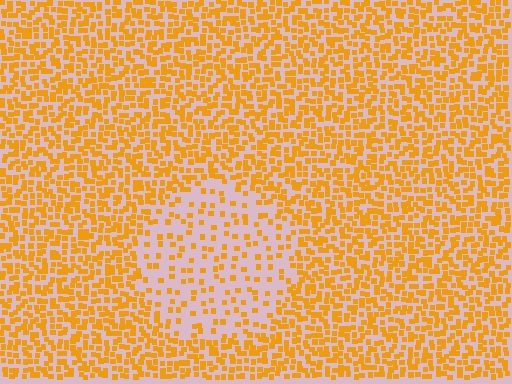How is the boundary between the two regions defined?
The boundary is defined by a change in element density (approximately 2.5x ratio). All elements are the same color, size, and shape.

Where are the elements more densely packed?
The elements are more densely packed outside the circle boundary.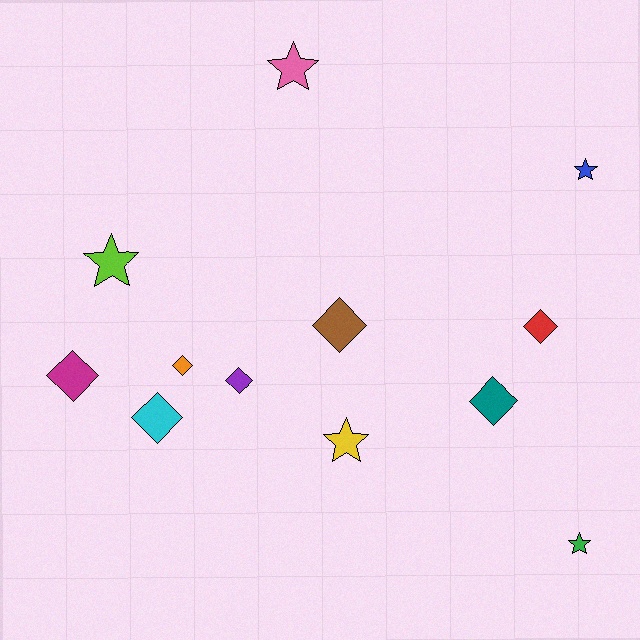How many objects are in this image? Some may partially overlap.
There are 12 objects.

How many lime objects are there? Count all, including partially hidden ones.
There is 1 lime object.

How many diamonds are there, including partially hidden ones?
There are 7 diamonds.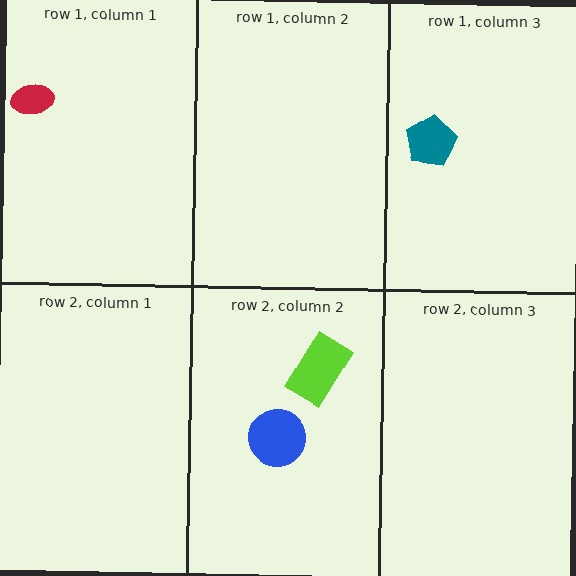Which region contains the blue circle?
The row 2, column 2 region.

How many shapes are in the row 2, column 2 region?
2.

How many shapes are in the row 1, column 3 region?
1.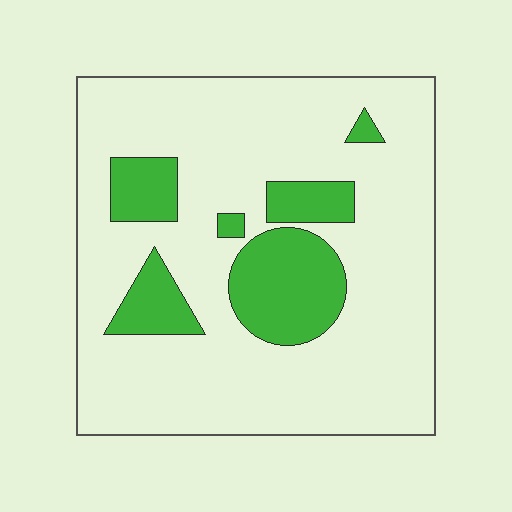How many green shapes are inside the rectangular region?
6.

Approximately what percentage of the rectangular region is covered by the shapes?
Approximately 20%.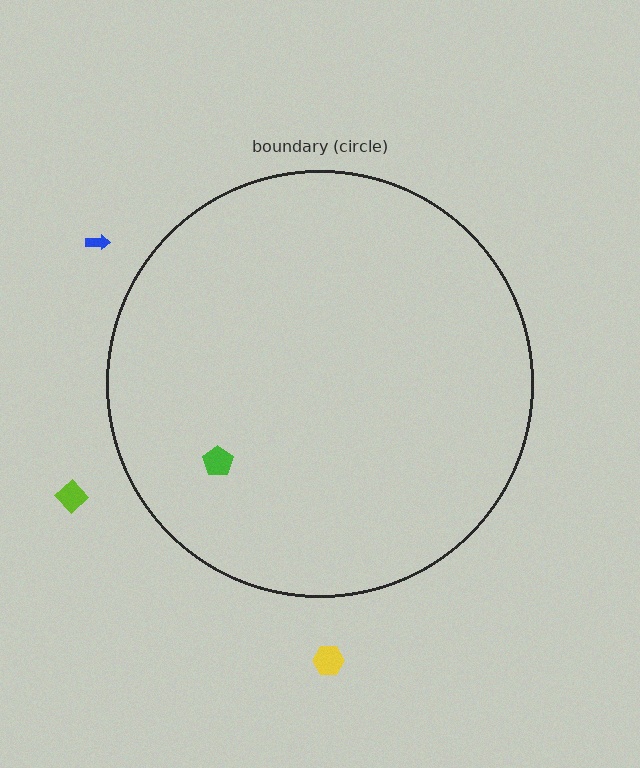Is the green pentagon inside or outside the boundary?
Inside.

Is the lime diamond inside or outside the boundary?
Outside.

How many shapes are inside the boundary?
1 inside, 3 outside.